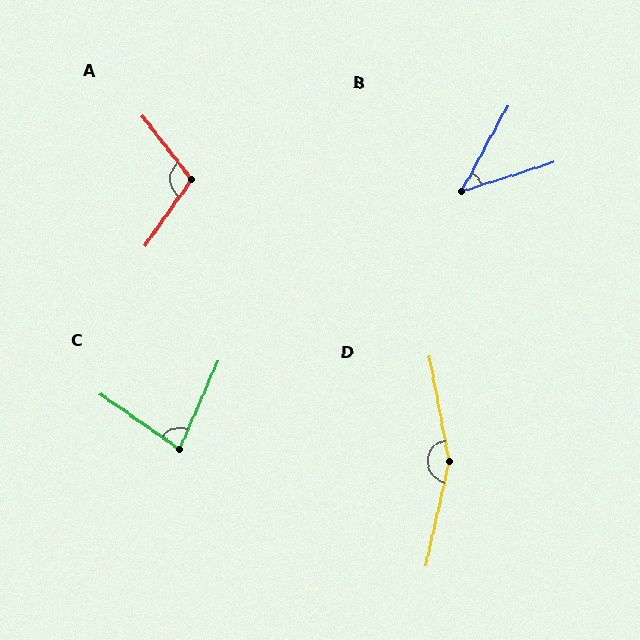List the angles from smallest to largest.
B (44°), C (79°), A (107°), D (157°).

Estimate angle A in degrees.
Approximately 107 degrees.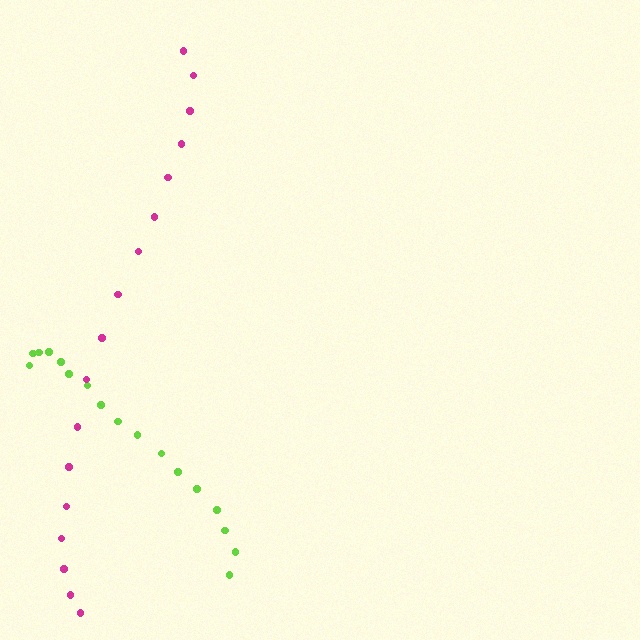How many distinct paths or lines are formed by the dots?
There are 2 distinct paths.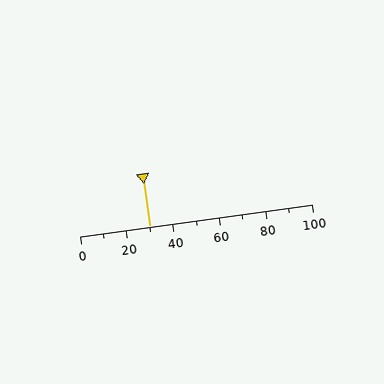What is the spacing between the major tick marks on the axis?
The major ticks are spaced 20 apart.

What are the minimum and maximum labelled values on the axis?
The axis runs from 0 to 100.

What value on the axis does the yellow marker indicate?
The marker indicates approximately 30.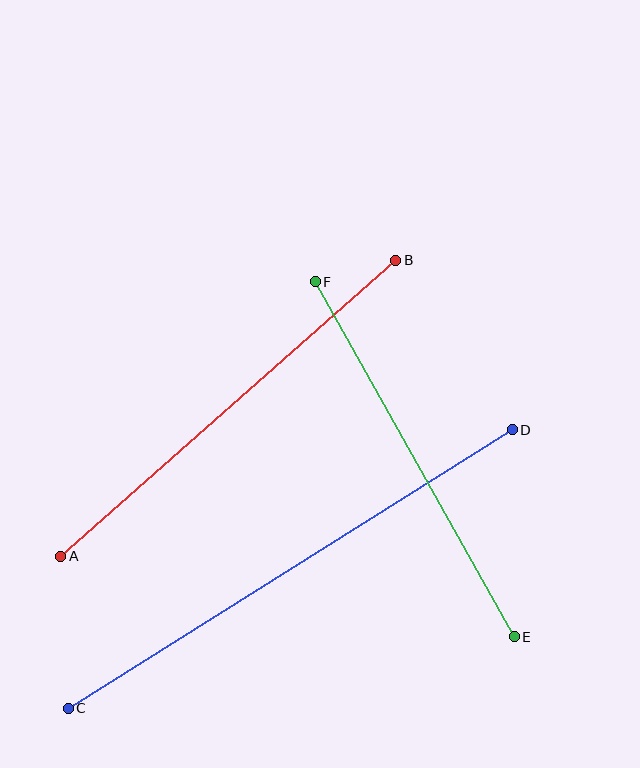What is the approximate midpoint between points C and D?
The midpoint is at approximately (290, 569) pixels.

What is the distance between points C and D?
The distance is approximately 524 pixels.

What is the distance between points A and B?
The distance is approximately 447 pixels.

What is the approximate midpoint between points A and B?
The midpoint is at approximately (228, 408) pixels.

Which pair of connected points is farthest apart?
Points C and D are farthest apart.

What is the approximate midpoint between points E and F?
The midpoint is at approximately (415, 459) pixels.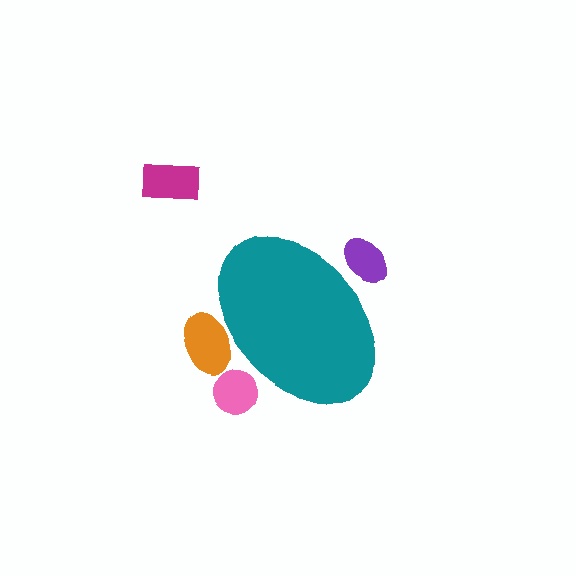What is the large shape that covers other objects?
A teal ellipse.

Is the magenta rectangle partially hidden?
No, the magenta rectangle is fully visible.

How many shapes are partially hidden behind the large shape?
3 shapes are partially hidden.